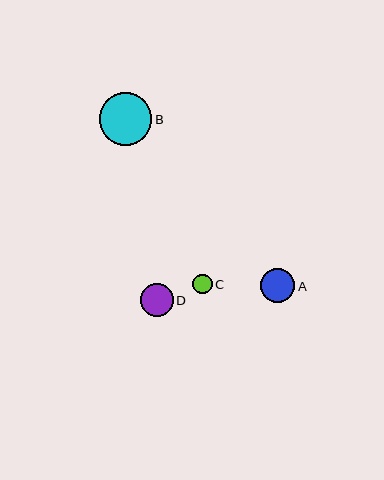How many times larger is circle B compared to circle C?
Circle B is approximately 2.7 times the size of circle C.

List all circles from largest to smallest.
From largest to smallest: B, A, D, C.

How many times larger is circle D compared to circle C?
Circle D is approximately 1.7 times the size of circle C.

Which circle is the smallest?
Circle C is the smallest with a size of approximately 20 pixels.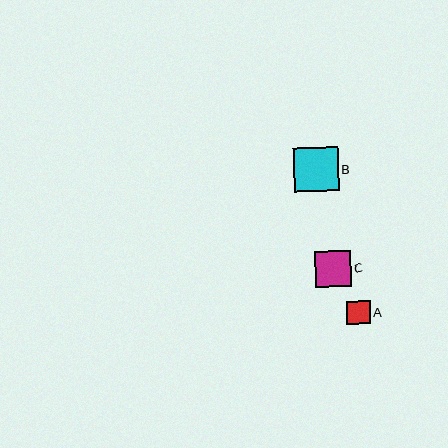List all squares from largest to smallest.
From largest to smallest: B, C, A.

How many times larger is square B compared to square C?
Square B is approximately 1.3 times the size of square C.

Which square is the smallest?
Square A is the smallest with a size of approximately 23 pixels.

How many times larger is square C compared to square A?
Square C is approximately 1.5 times the size of square A.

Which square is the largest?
Square B is the largest with a size of approximately 45 pixels.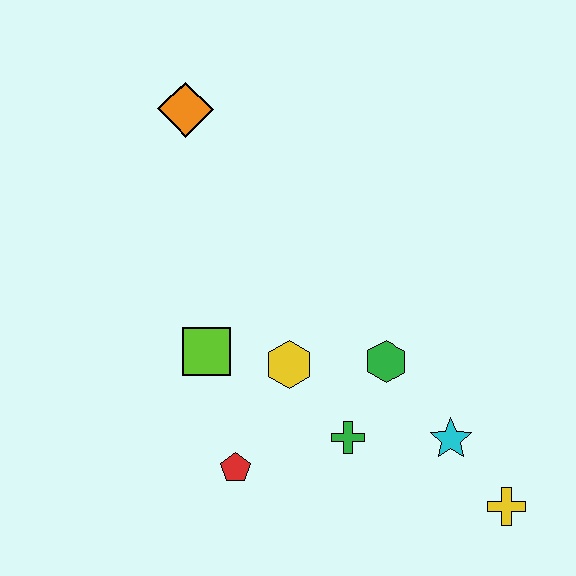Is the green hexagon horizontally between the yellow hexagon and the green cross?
No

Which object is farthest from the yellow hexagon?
The orange diamond is farthest from the yellow hexagon.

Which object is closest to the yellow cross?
The cyan star is closest to the yellow cross.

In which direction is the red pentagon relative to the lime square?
The red pentagon is below the lime square.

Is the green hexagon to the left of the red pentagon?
No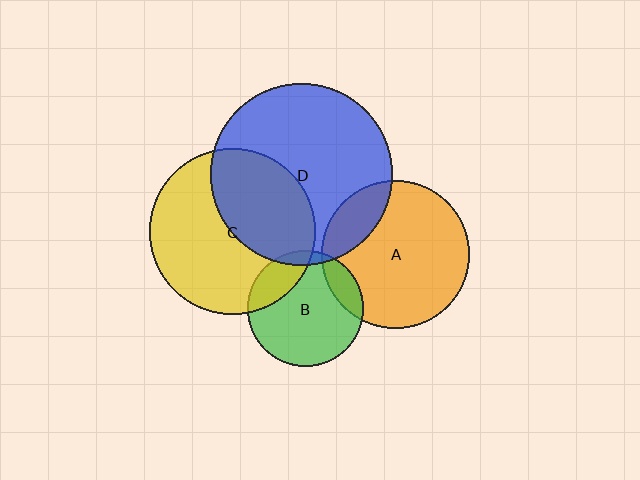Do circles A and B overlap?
Yes.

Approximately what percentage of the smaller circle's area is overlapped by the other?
Approximately 15%.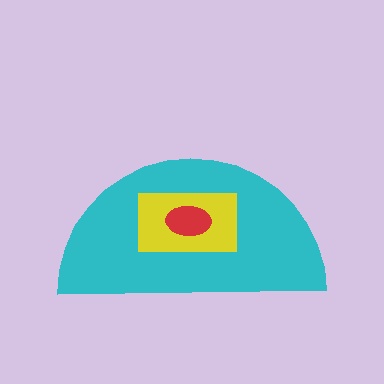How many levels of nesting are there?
3.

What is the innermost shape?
The red ellipse.